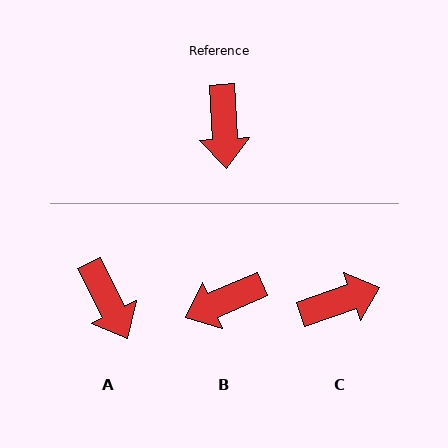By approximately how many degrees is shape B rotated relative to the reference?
Approximately 70 degrees clockwise.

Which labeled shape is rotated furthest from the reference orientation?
C, about 106 degrees away.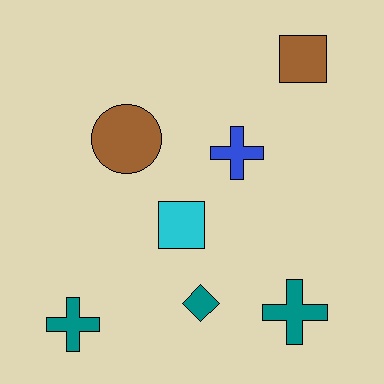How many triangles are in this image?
There are no triangles.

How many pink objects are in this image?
There are no pink objects.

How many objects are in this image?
There are 7 objects.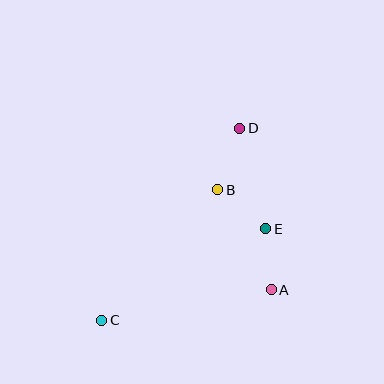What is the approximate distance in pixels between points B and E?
The distance between B and E is approximately 62 pixels.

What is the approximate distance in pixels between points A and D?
The distance between A and D is approximately 164 pixels.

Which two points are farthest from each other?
Points C and D are farthest from each other.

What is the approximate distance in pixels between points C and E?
The distance between C and E is approximately 188 pixels.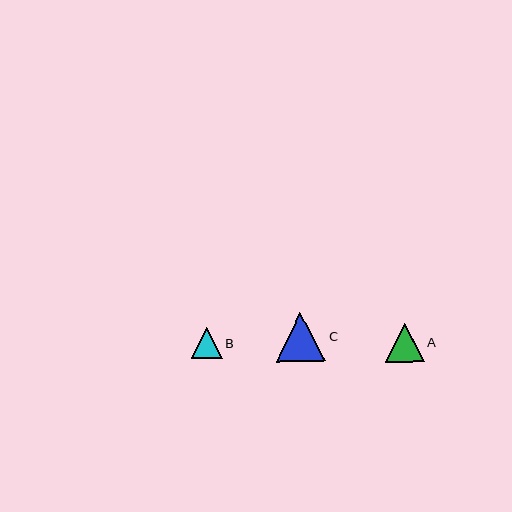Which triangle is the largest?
Triangle C is the largest with a size of approximately 49 pixels.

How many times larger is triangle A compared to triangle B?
Triangle A is approximately 1.3 times the size of triangle B.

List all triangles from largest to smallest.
From largest to smallest: C, A, B.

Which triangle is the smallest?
Triangle B is the smallest with a size of approximately 31 pixels.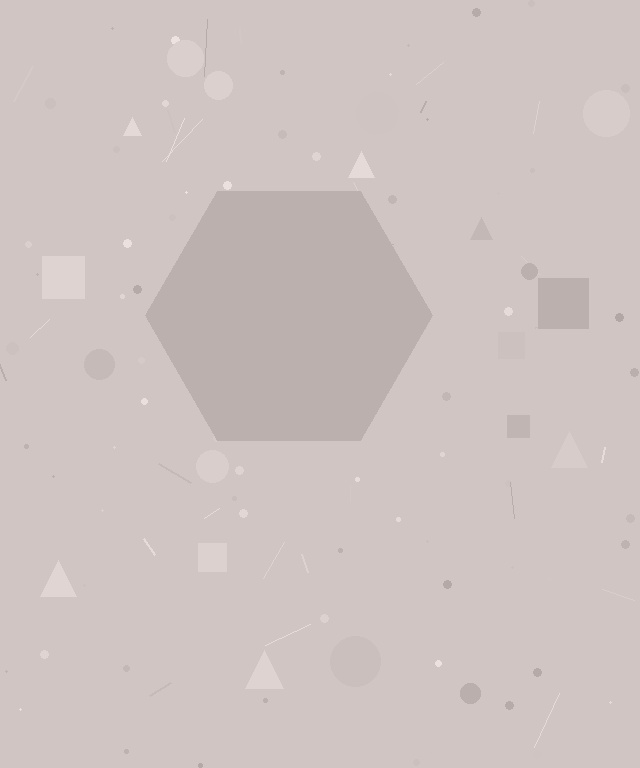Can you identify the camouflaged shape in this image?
The camouflaged shape is a hexagon.